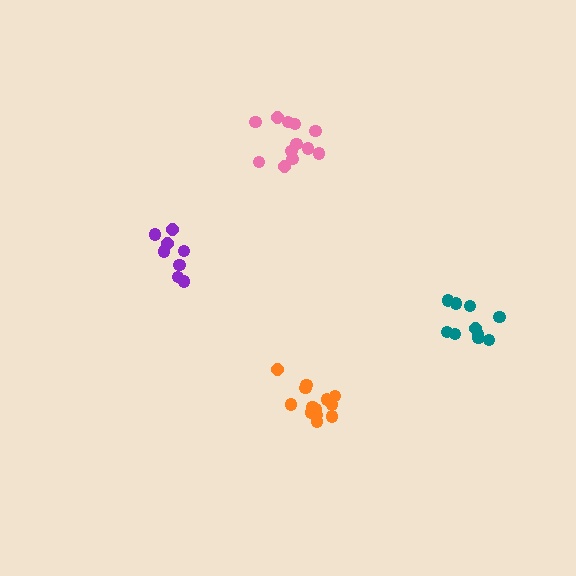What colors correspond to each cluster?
The clusters are colored: orange, teal, purple, pink.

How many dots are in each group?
Group 1: 13 dots, Group 2: 10 dots, Group 3: 8 dots, Group 4: 12 dots (43 total).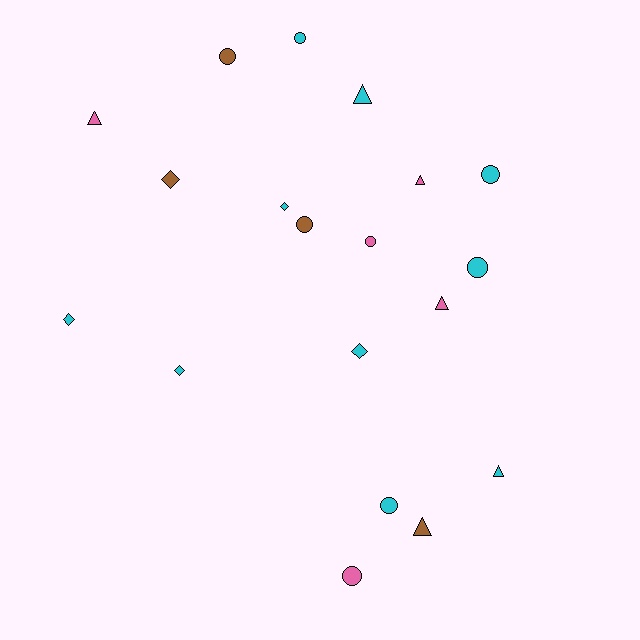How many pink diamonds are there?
There are no pink diamonds.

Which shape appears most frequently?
Circle, with 8 objects.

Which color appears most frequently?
Cyan, with 10 objects.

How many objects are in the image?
There are 19 objects.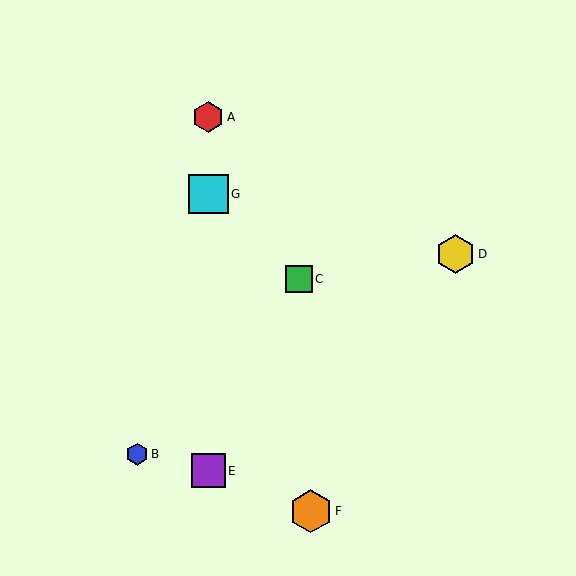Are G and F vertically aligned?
No, G is at x≈208 and F is at x≈311.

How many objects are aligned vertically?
3 objects (A, E, G) are aligned vertically.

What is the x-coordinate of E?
Object E is at x≈208.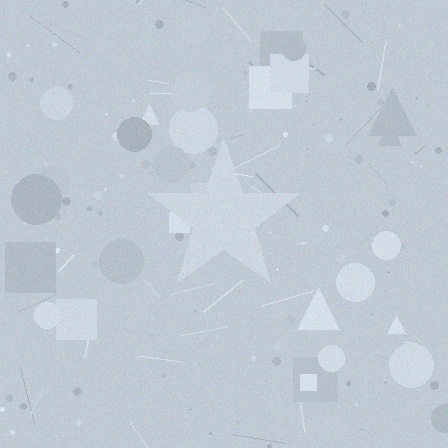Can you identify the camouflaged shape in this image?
The camouflaged shape is a star.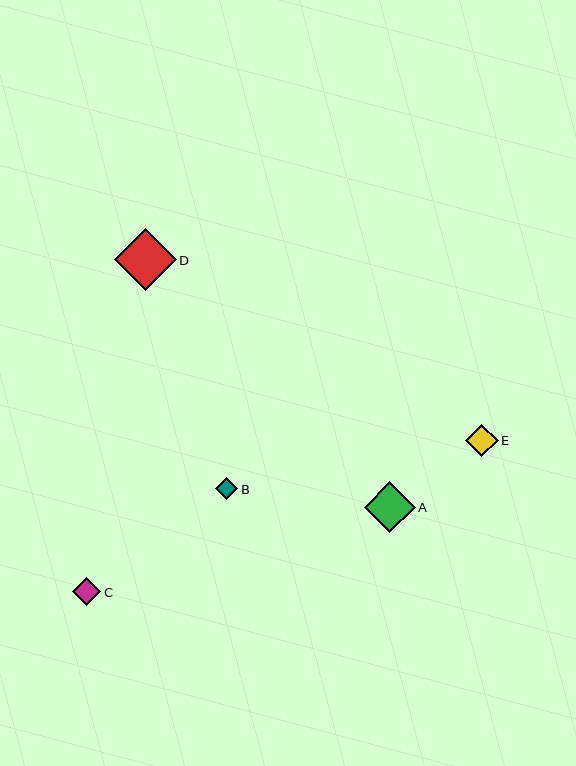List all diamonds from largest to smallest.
From largest to smallest: D, A, E, C, B.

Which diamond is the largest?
Diamond D is the largest with a size of approximately 62 pixels.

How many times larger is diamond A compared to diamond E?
Diamond A is approximately 1.6 times the size of diamond E.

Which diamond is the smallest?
Diamond B is the smallest with a size of approximately 22 pixels.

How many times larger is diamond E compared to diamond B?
Diamond E is approximately 1.5 times the size of diamond B.